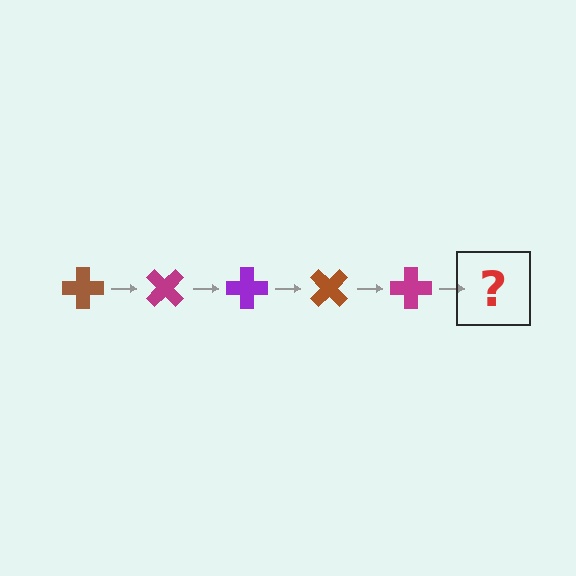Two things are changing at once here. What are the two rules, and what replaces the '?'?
The two rules are that it rotates 45 degrees each step and the color cycles through brown, magenta, and purple. The '?' should be a purple cross, rotated 225 degrees from the start.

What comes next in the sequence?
The next element should be a purple cross, rotated 225 degrees from the start.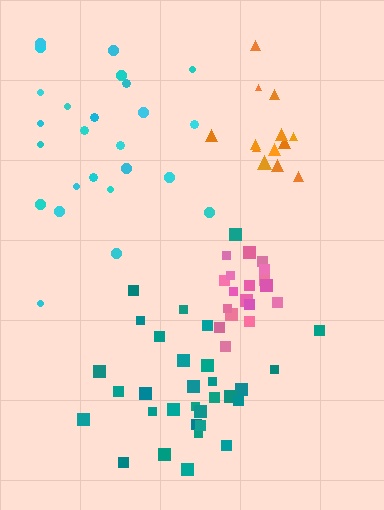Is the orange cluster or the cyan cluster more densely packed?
Orange.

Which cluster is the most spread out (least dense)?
Cyan.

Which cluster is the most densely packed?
Pink.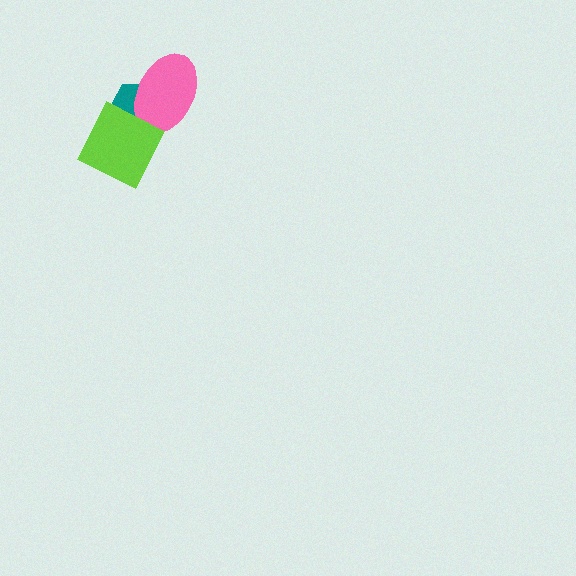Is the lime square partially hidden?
No, no other shape covers it.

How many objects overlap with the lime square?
1 object overlaps with the lime square.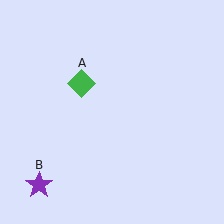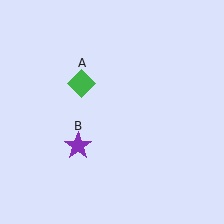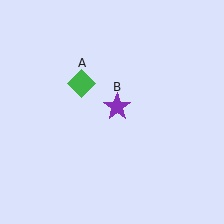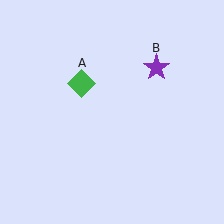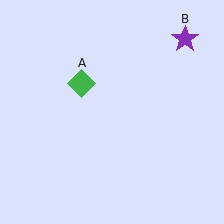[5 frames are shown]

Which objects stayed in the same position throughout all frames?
Green diamond (object A) remained stationary.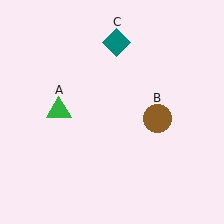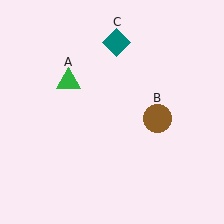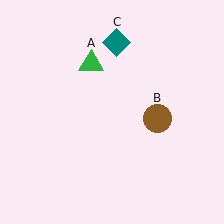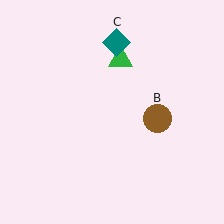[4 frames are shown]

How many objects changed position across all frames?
1 object changed position: green triangle (object A).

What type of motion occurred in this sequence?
The green triangle (object A) rotated clockwise around the center of the scene.